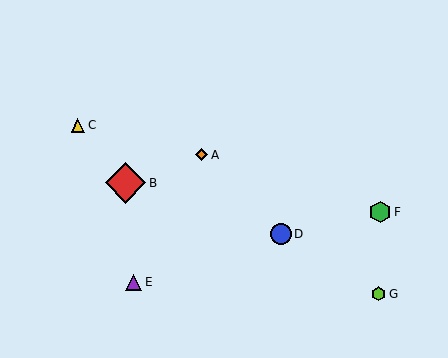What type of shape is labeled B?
Shape B is a red diamond.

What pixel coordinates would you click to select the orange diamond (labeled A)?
Click at (202, 155) to select the orange diamond A.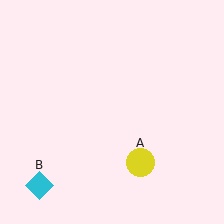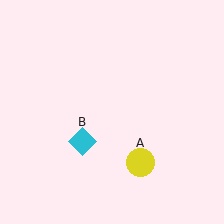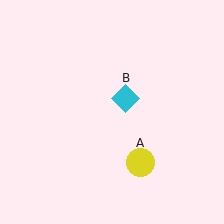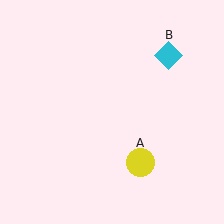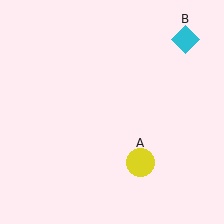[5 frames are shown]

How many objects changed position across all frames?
1 object changed position: cyan diamond (object B).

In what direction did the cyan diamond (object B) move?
The cyan diamond (object B) moved up and to the right.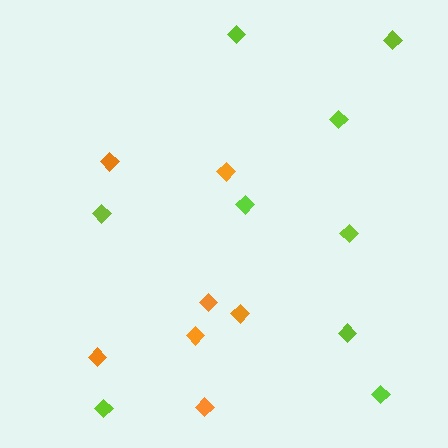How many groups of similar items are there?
There are 2 groups: one group of orange diamonds (7) and one group of lime diamonds (9).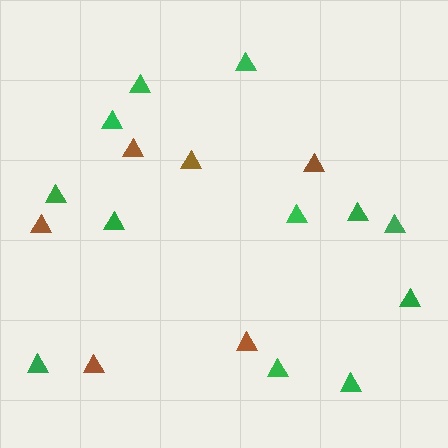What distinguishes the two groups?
There are 2 groups: one group of brown triangles (6) and one group of green triangles (12).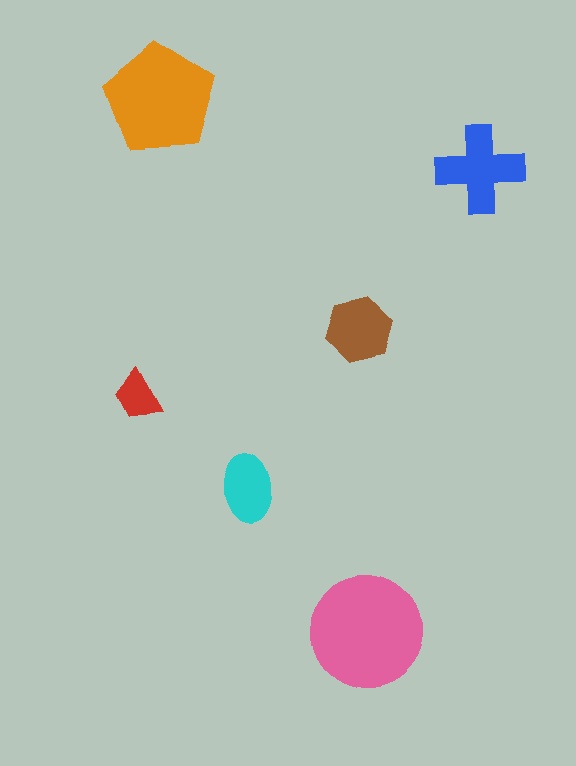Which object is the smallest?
The red trapezoid.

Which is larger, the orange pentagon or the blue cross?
The orange pentagon.